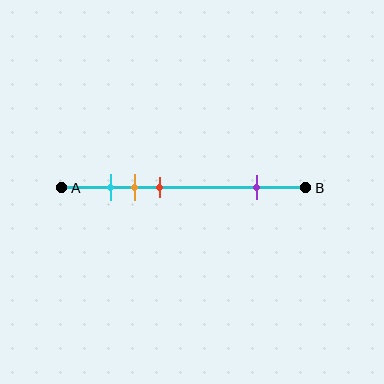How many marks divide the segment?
There are 4 marks dividing the segment.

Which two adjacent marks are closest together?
The cyan and orange marks are the closest adjacent pair.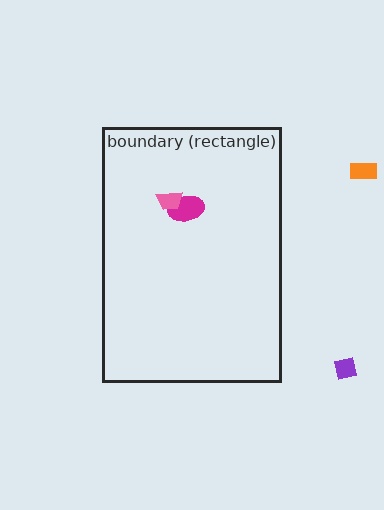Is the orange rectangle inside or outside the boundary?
Outside.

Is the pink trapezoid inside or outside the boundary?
Inside.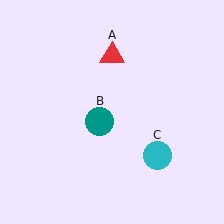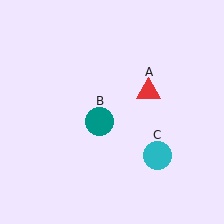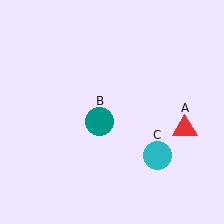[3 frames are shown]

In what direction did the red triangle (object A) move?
The red triangle (object A) moved down and to the right.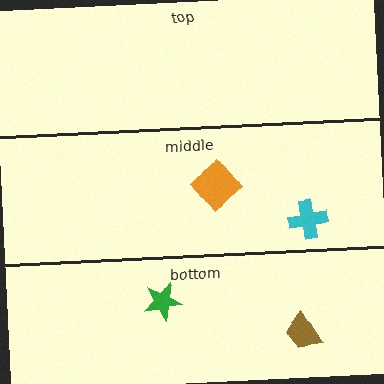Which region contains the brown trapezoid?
The bottom region.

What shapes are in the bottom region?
The brown trapezoid, the green star.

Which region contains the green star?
The bottom region.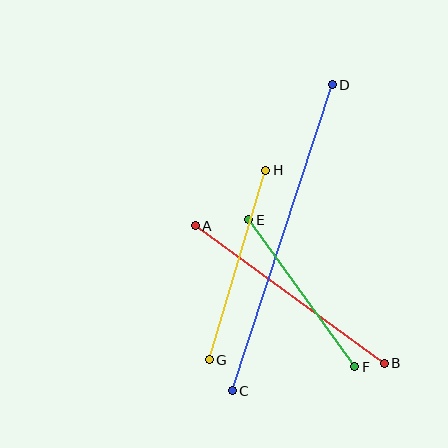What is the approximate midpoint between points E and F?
The midpoint is at approximately (302, 293) pixels.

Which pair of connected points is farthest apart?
Points C and D are farthest apart.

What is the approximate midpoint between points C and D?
The midpoint is at approximately (282, 238) pixels.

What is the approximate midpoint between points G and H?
The midpoint is at approximately (237, 265) pixels.